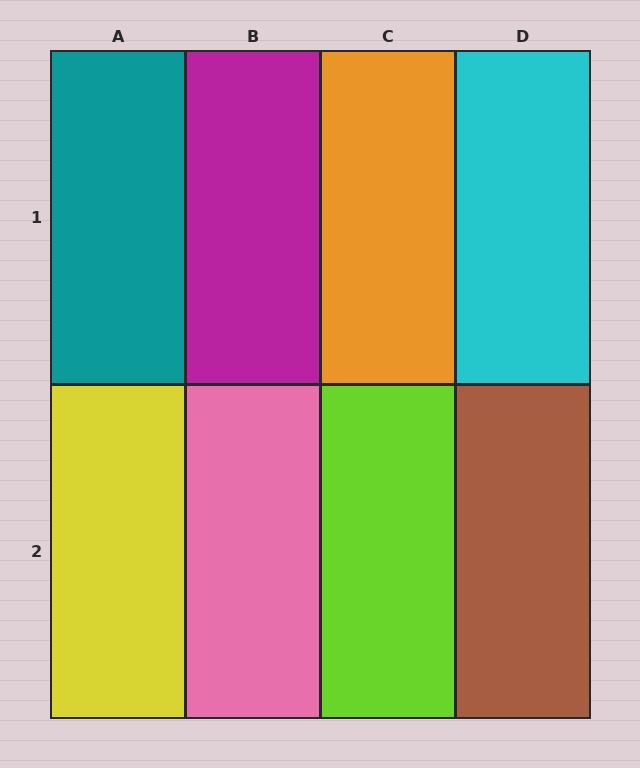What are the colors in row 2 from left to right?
Yellow, pink, lime, brown.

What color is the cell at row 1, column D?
Cyan.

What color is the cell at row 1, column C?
Orange.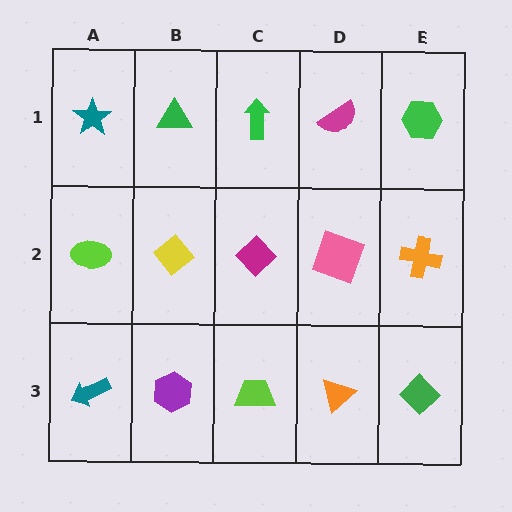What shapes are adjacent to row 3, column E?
An orange cross (row 2, column E), an orange triangle (row 3, column D).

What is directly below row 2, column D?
An orange triangle.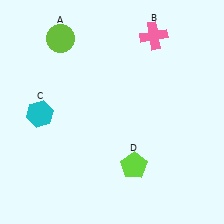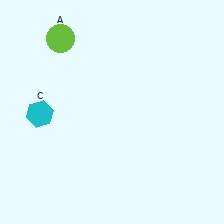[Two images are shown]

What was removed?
The pink cross (B), the lime pentagon (D) were removed in Image 2.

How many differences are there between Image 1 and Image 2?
There are 2 differences between the two images.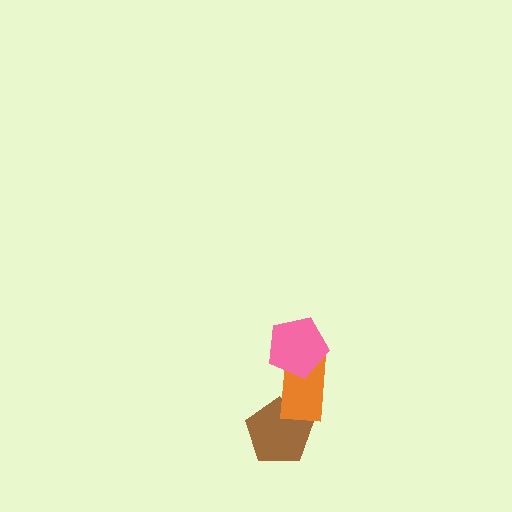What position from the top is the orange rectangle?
The orange rectangle is 2nd from the top.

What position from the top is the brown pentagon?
The brown pentagon is 3rd from the top.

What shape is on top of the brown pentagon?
The orange rectangle is on top of the brown pentagon.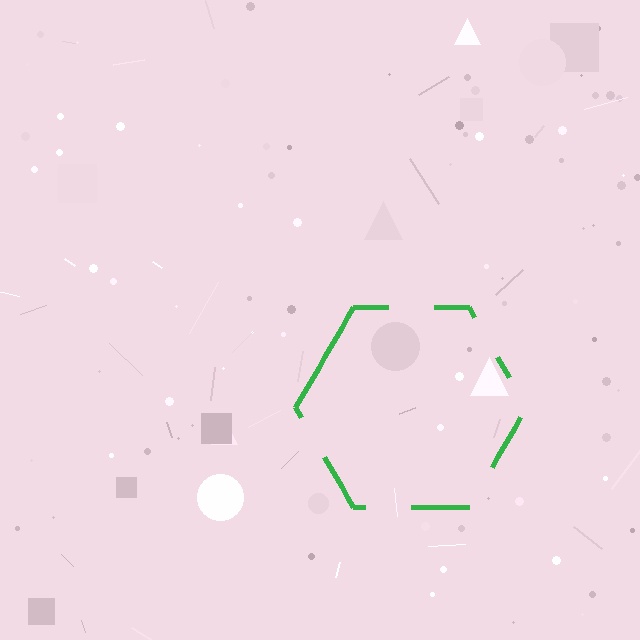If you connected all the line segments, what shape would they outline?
They would outline a hexagon.